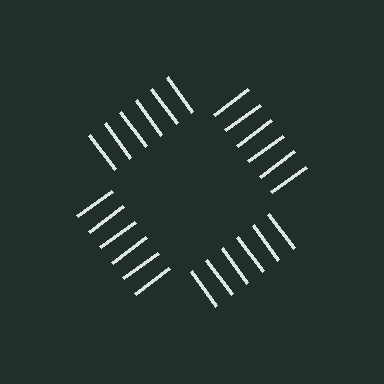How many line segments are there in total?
24 — 6 along each of the 4 edges.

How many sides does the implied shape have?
4 sides — the line-ends trace a square.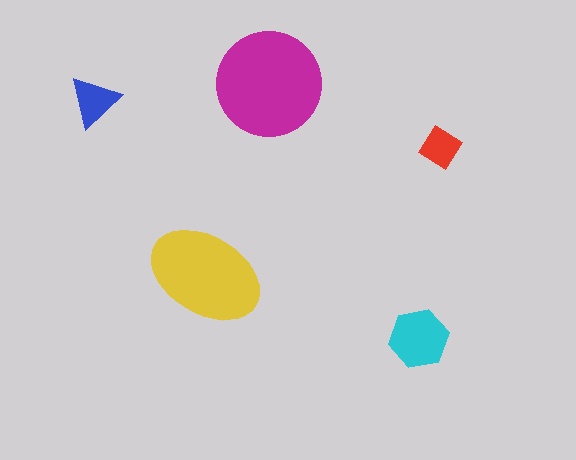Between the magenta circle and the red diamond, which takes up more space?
The magenta circle.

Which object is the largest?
The magenta circle.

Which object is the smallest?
The red diamond.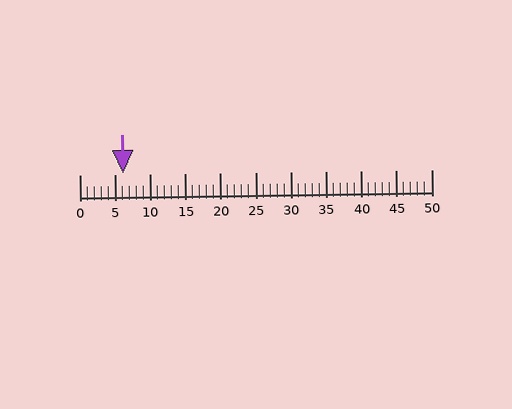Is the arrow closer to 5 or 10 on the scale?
The arrow is closer to 5.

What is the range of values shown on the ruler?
The ruler shows values from 0 to 50.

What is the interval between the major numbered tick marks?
The major tick marks are spaced 5 units apart.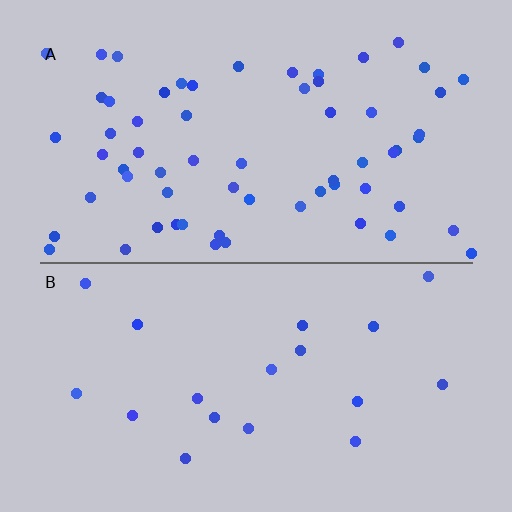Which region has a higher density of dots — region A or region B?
A (the top).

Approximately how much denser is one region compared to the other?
Approximately 3.5× — region A over region B.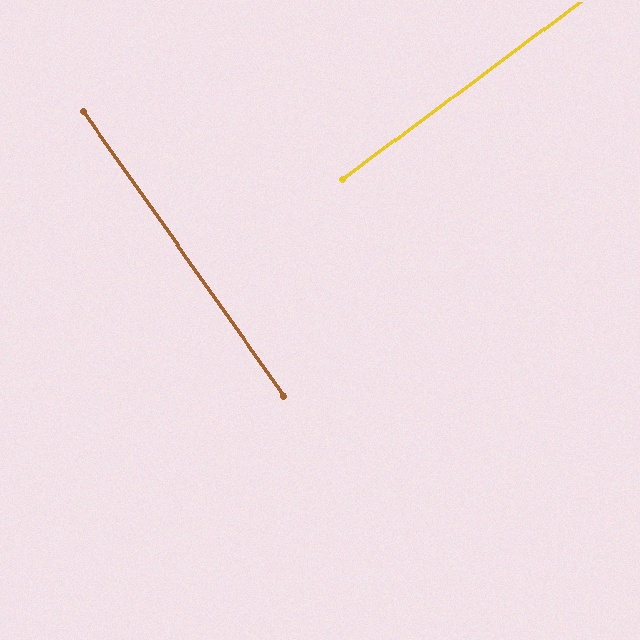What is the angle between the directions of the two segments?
Approximately 88 degrees.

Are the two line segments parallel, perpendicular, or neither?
Perpendicular — they meet at approximately 88°.